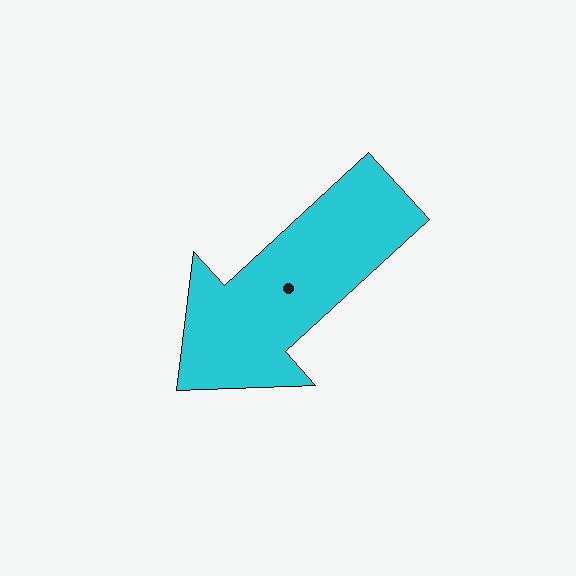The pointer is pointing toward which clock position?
Roughly 8 o'clock.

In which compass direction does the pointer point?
Southwest.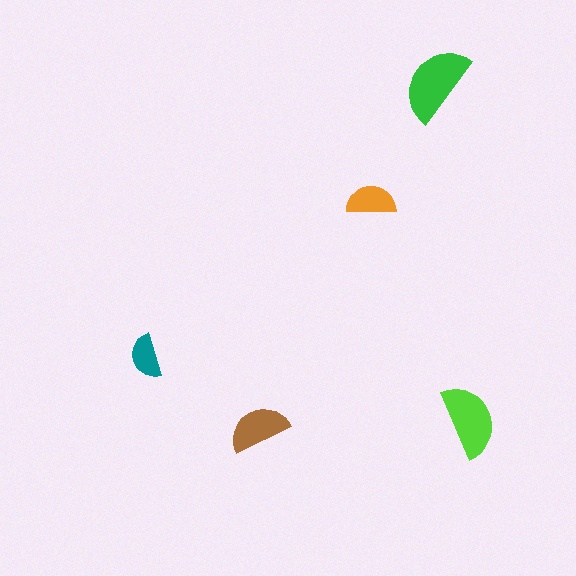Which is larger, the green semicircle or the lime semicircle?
The green one.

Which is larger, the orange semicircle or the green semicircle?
The green one.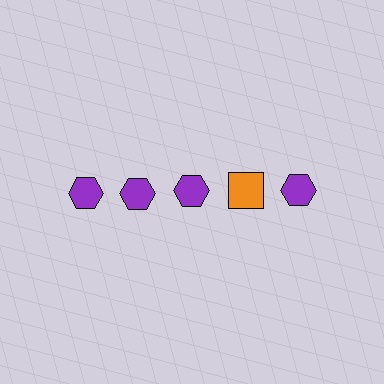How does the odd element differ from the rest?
It differs in both color (orange instead of purple) and shape (square instead of hexagon).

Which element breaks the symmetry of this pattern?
The orange square in the top row, second from right column breaks the symmetry. All other shapes are purple hexagons.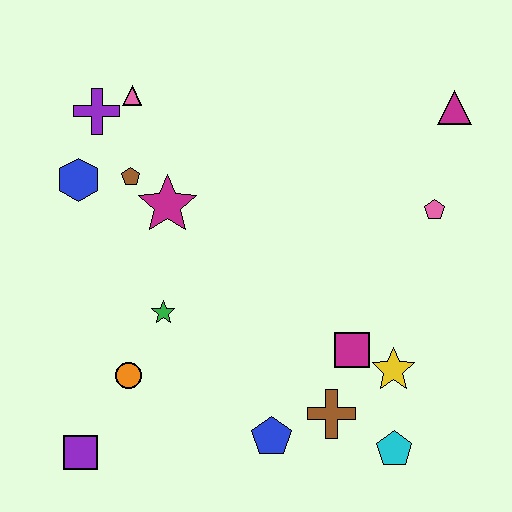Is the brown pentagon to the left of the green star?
Yes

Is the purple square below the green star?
Yes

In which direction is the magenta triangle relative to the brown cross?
The magenta triangle is above the brown cross.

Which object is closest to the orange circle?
The green star is closest to the orange circle.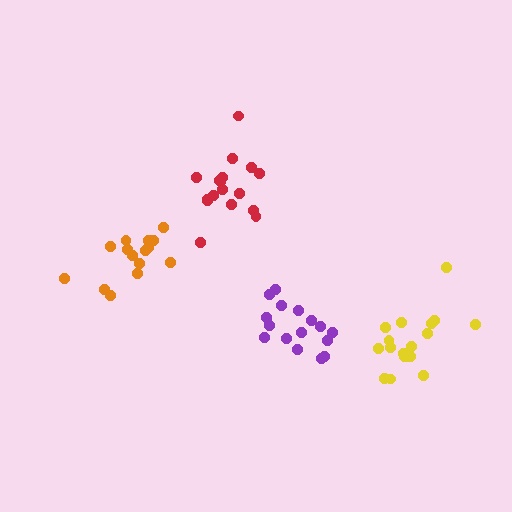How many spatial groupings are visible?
There are 4 spatial groupings.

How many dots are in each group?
Group 1: 17 dots, Group 2: 15 dots, Group 3: 16 dots, Group 4: 18 dots (66 total).